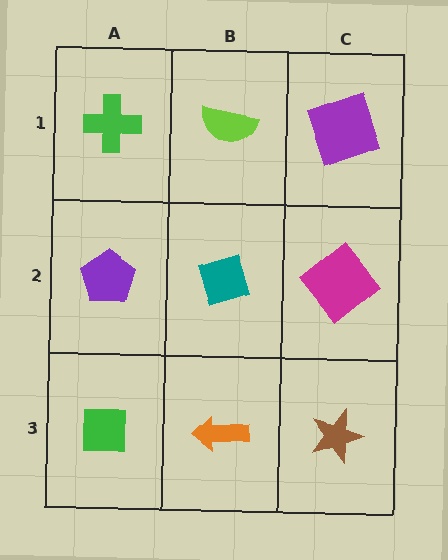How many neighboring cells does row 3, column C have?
2.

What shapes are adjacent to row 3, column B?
A teal diamond (row 2, column B), a green square (row 3, column A), a brown star (row 3, column C).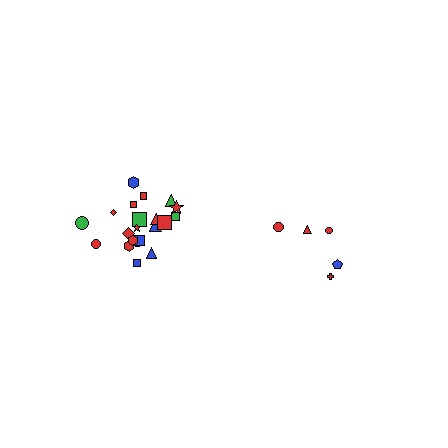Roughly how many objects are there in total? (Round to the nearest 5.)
Roughly 25 objects in total.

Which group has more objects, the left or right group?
The left group.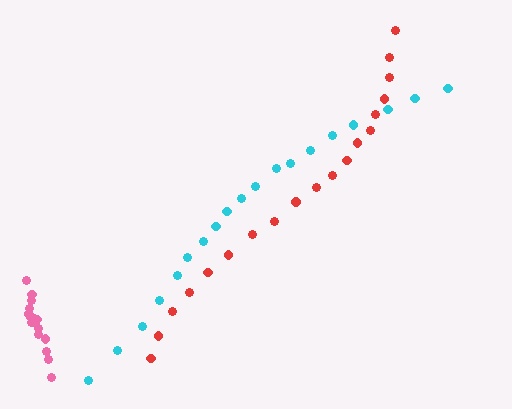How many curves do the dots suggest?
There are 3 distinct paths.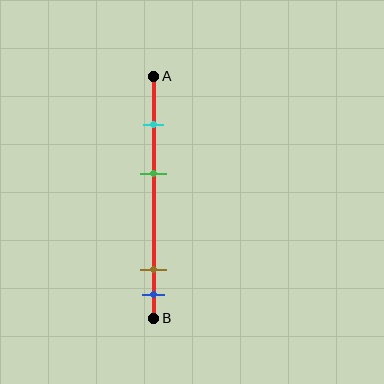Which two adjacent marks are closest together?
The brown and blue marks are the closest adjacent pair.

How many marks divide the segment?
There are 4 marks dividing the segment.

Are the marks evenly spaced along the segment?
No, the marks are not evenly spaced.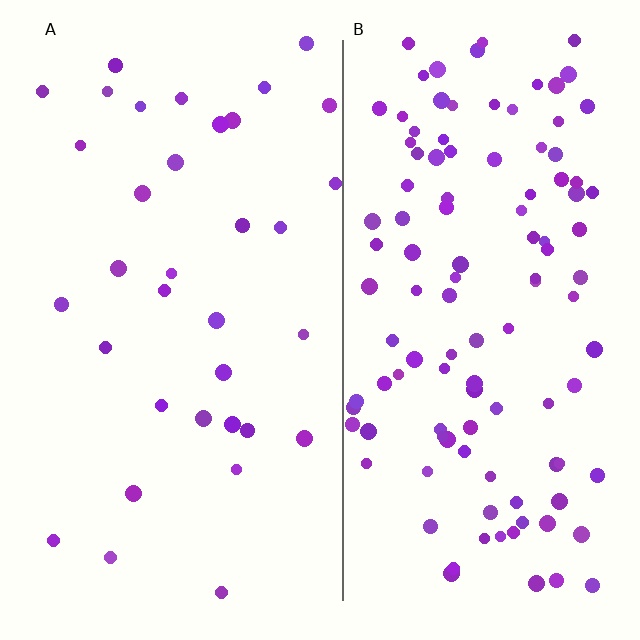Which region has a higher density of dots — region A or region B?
B (the right).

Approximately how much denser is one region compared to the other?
Approximately 3.3× — region B over region A.